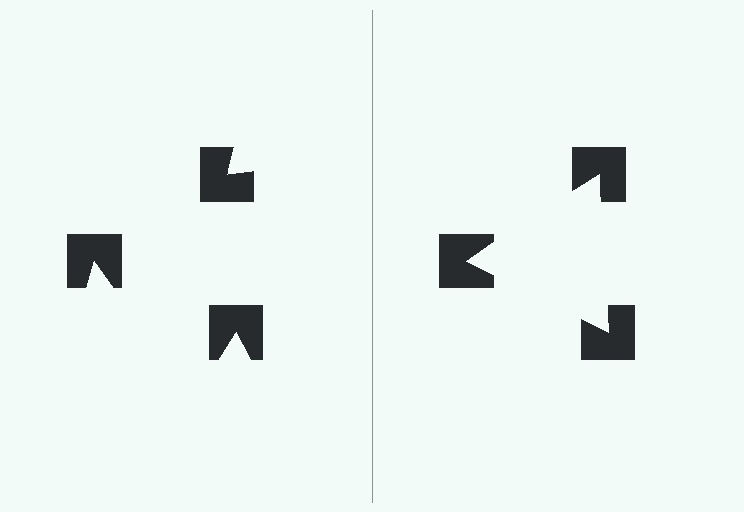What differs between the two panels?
The notched squares are positioned identically on both sides; only the wedge orientations differ. On the right they align to a triangle; on the left they are misaligned.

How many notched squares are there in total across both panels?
6 — 3 on each side.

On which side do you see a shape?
An illusory triangle appears on the right side. On the left side the wedge cuts are rotated, so no coherent shape forms.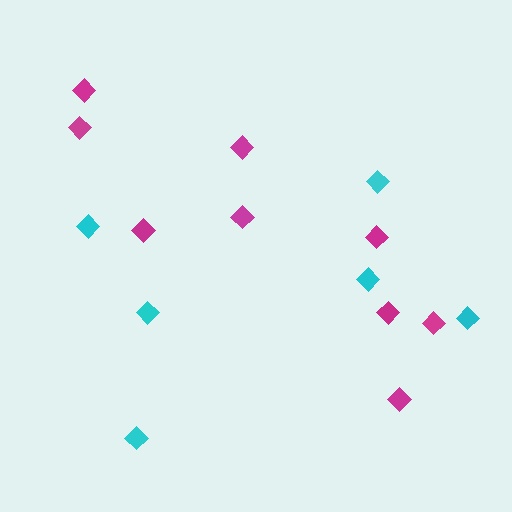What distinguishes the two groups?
There are 2 groups: one group of cyan diamonds (6) and one group of magenta diamonds (9).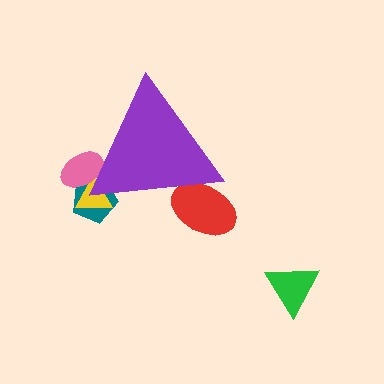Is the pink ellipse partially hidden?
Yes, the pink ellipse is partially hidden behind the purple triangle.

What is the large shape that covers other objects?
A purple triangle.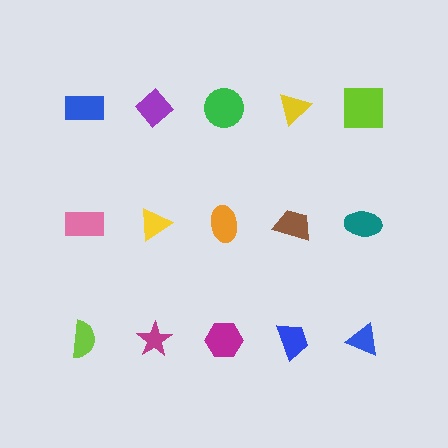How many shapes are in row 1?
5 shapes.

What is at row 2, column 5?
A teal ellipse.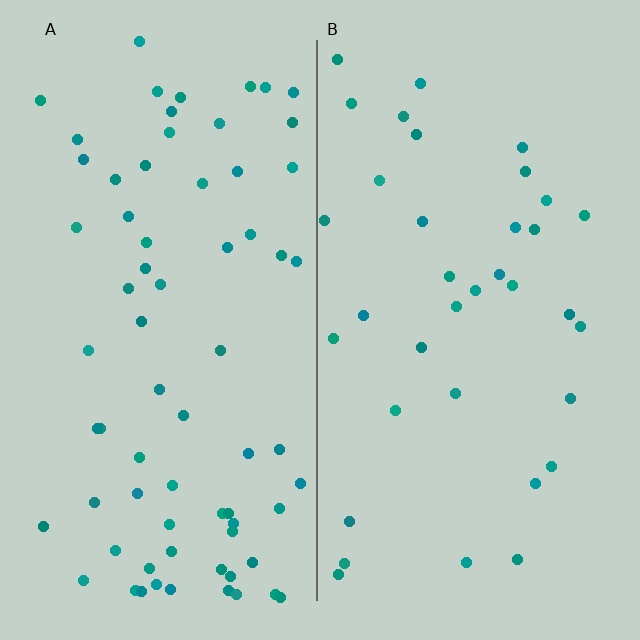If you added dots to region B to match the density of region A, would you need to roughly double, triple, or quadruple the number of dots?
Approximately double.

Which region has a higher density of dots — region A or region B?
A (the left).